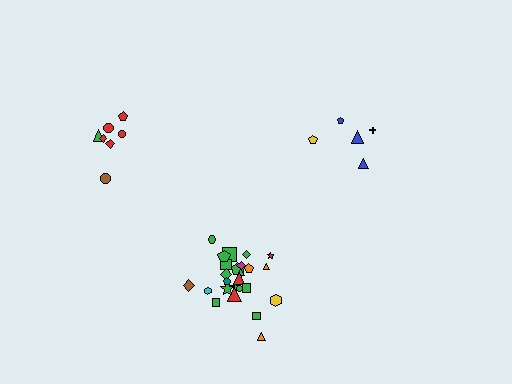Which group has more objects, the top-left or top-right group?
The top-left group.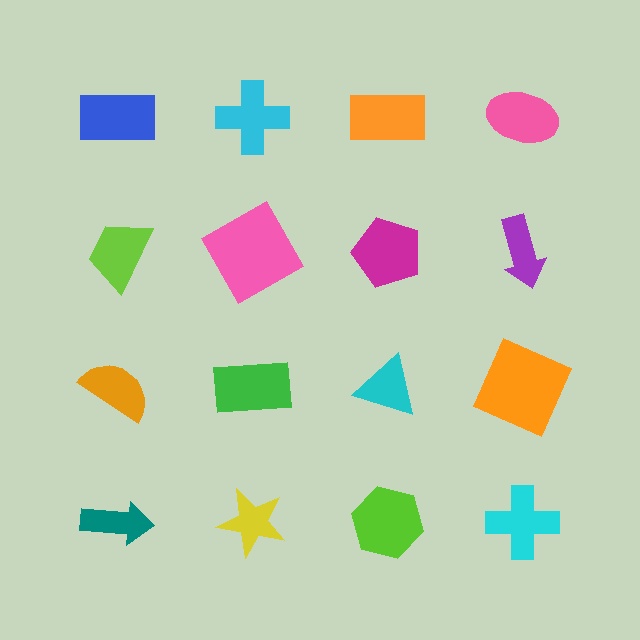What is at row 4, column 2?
A yellow star.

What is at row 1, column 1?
A blue rectangle.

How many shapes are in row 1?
4 shapes.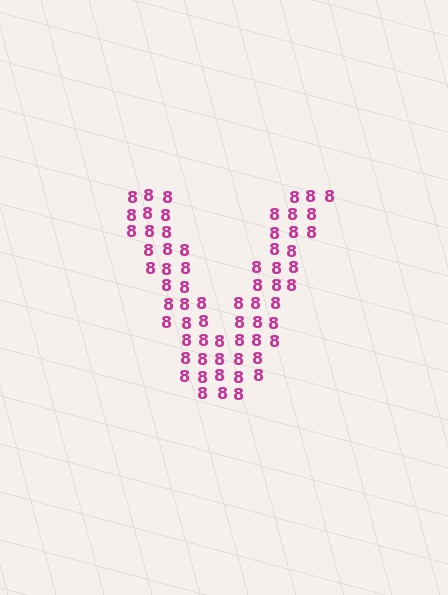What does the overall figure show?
The overall figure shows the letter V.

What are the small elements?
The small elements are digit 8's.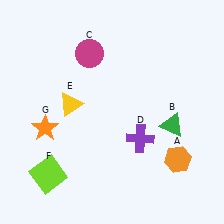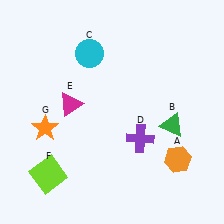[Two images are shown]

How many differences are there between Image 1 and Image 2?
There are 2 differences between the two images.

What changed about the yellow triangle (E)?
In Image 1, E is yellow. In Image 2, it changed to magenta.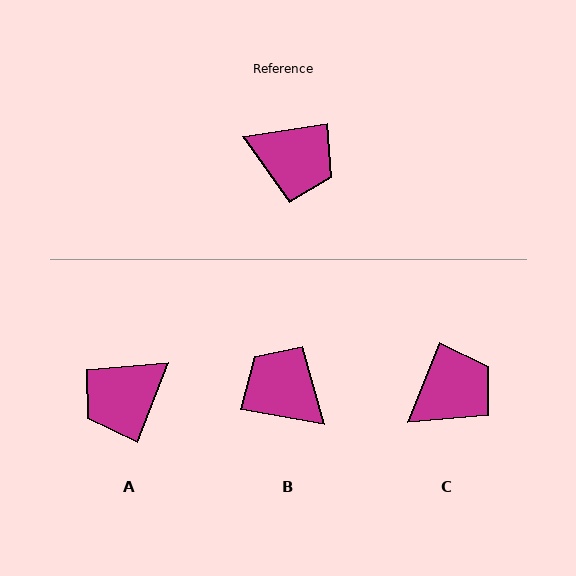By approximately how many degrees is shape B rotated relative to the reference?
Approximately 161 degrees counter-clockwise.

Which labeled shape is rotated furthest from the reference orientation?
B, about 161 degrees away.